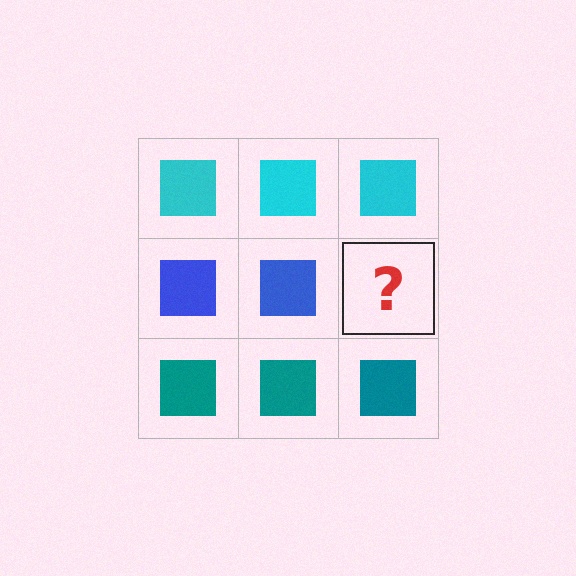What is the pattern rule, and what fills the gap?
The rule is that each row has a consistent color. The gap should be filled with a blue square.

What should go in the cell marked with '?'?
The missing cell should contain a blue square.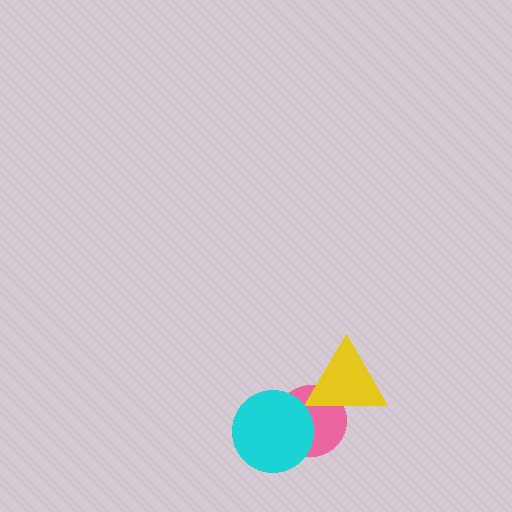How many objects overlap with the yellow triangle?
1 object overlaps with the yellow triangle.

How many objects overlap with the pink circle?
2 objects overlap with the pink circle.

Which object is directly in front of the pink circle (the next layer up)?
The yellow triangle is directly in front of the pink circle.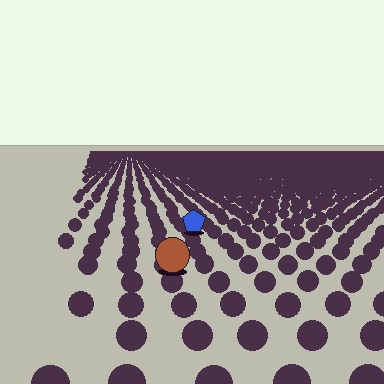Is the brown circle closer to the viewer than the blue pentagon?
Yes. The brown circle is closer — you can tell from the texture gradient: the ground texture is coarser near it.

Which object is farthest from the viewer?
The blue pentagon is farthest from the viewer. It appears smaller and the ground texture around it is denser.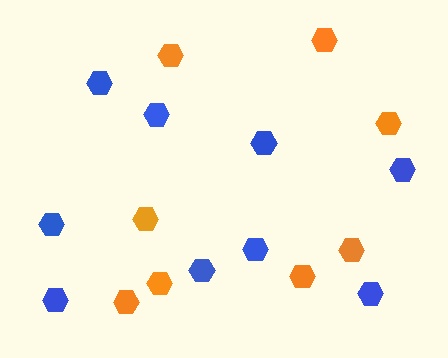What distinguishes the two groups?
There are 2 groups: one group of blue hexagons (9) and one group of orange hexagons (8).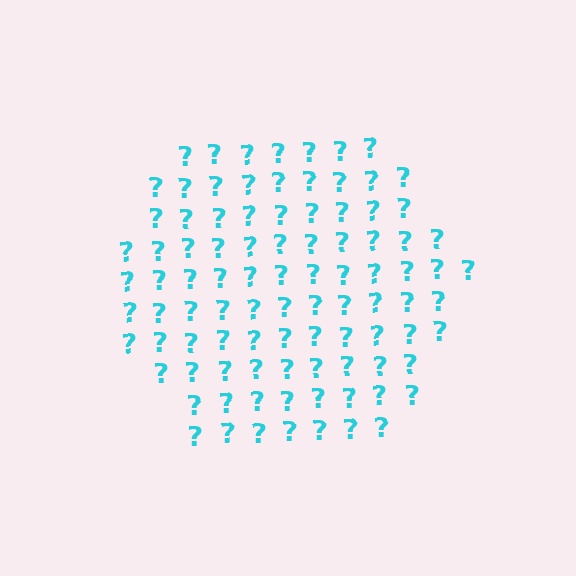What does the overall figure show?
The overall figure shows a hexagon.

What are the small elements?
The small elements are question marks.